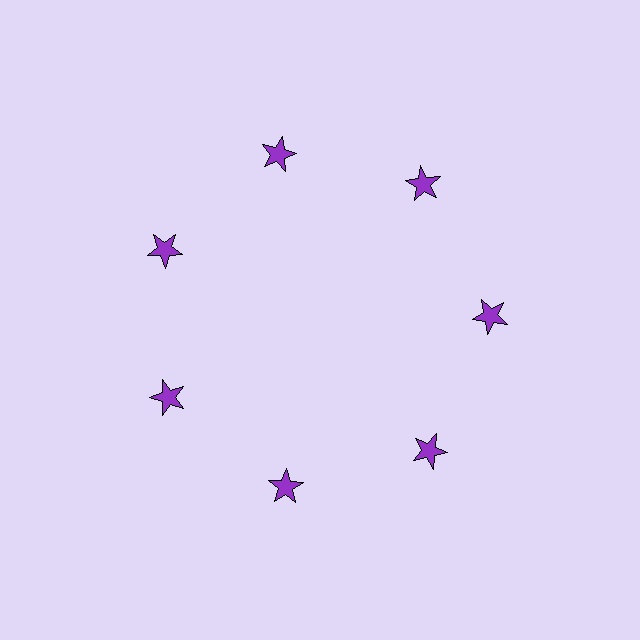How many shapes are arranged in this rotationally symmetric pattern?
There are 7 shapes, arranged in 7 groups of 1.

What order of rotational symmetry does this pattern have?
This pattern has 7-fold rotational symmetry.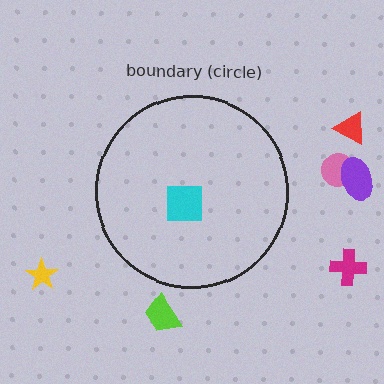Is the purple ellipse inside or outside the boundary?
Outside.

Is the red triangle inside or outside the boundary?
Outside.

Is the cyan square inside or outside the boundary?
Inside.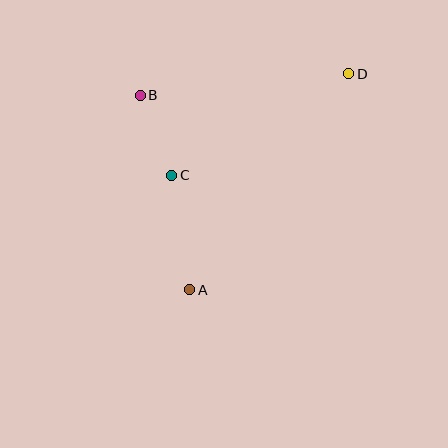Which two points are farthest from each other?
Points A and D are farthest from each other.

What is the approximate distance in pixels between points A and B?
The distance between A and B is approximately 200 pixels.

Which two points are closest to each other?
Points B and C are closest to each other.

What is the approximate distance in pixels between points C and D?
The distance between C and D is approximately 205 pixels.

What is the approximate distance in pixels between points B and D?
The distance between B and D is approximately 210 pixels.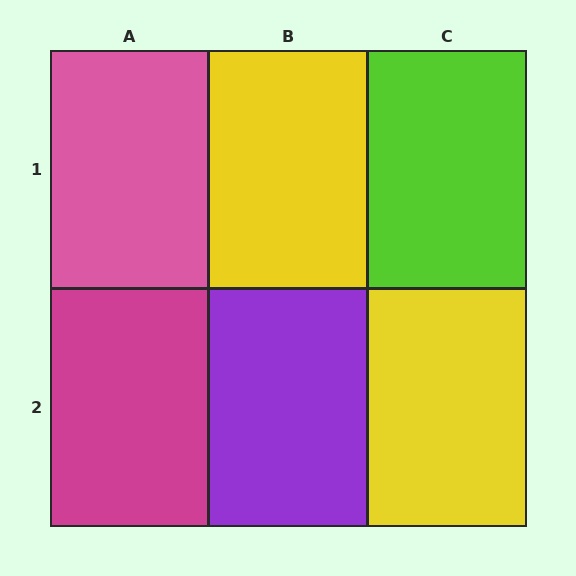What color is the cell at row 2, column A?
Magenta.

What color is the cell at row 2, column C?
Yellow.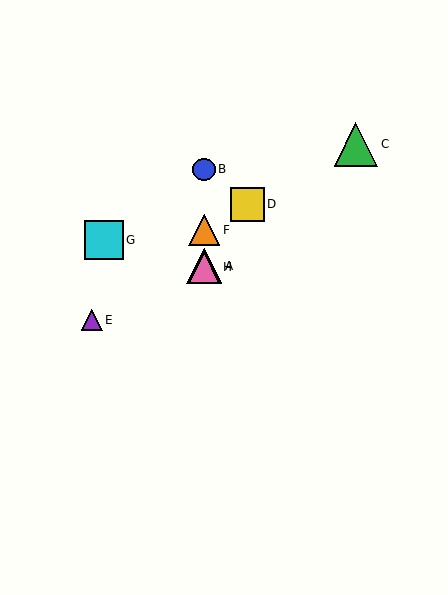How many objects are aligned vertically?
4 objects (A, B, F, H) are aligned vertically.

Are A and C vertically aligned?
No, A is at x≈204 and C is at x≈356.